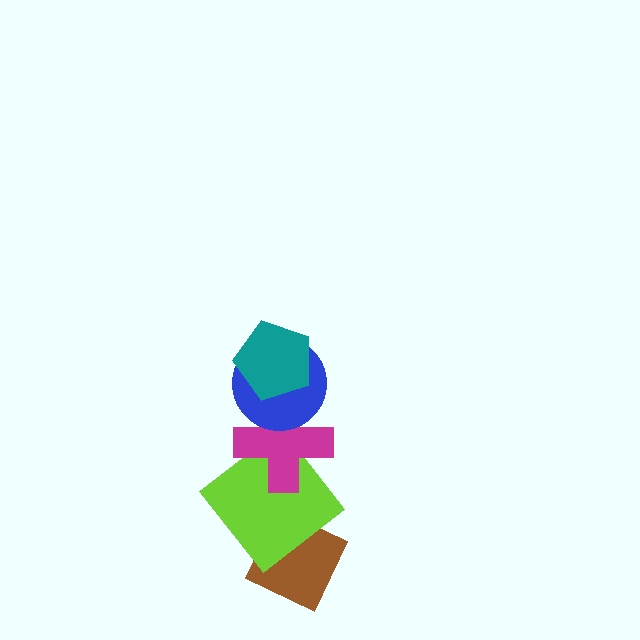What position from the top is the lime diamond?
The lime diamond is 4th from the top.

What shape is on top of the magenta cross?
The blue circle is on top of the magenta cross.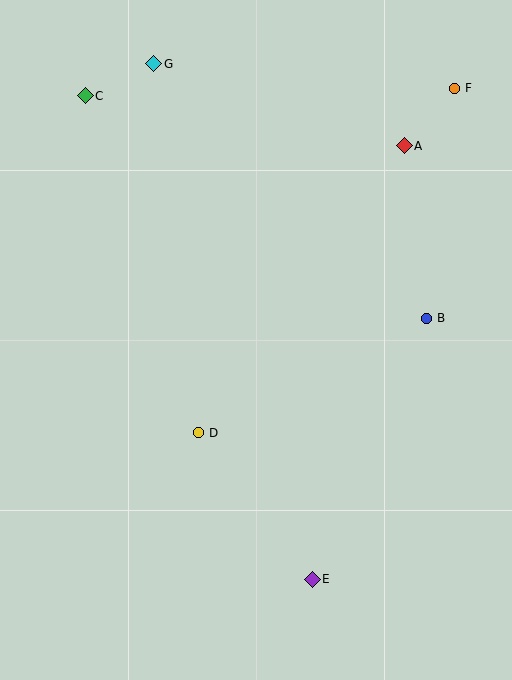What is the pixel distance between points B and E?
The distance between B and E is 285 pixels.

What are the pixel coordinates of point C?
Point C is at (85, 96).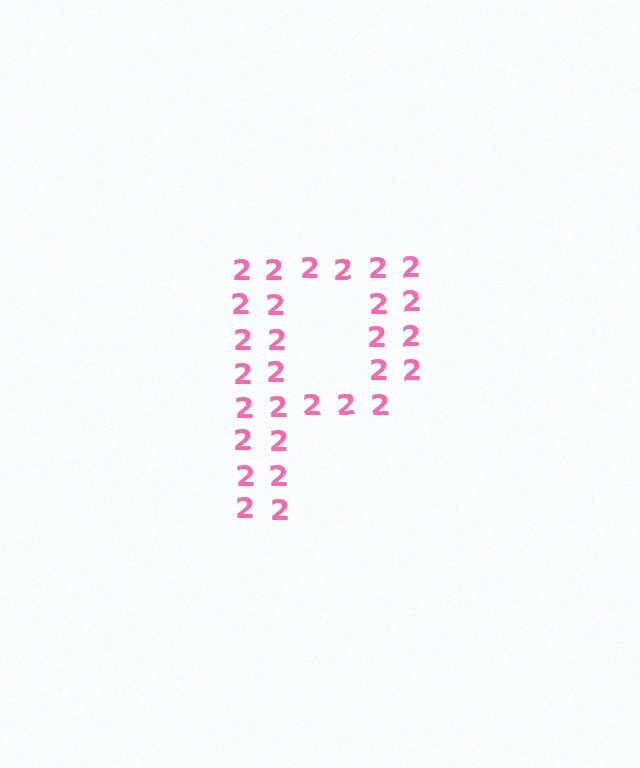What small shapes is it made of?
It is made of small digit 2's.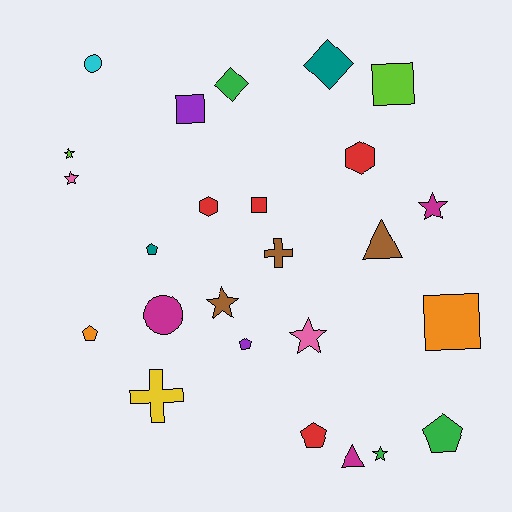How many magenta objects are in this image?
There are 3 magenta objects.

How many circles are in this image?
There are 2 circles.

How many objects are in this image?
There are 25 objects.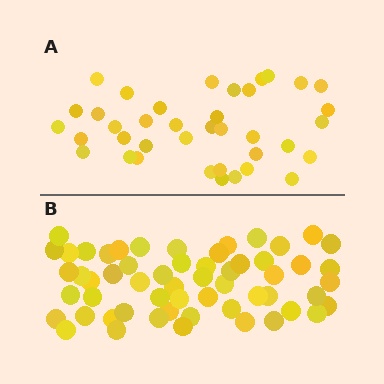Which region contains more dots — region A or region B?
Region B (the bottom region) has more dots.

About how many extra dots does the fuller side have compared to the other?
Region B has approximately 20 more dots than region A.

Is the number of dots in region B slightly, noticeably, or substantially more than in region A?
Region B has substantially more. The ratio is roughly 1.5 to 1.